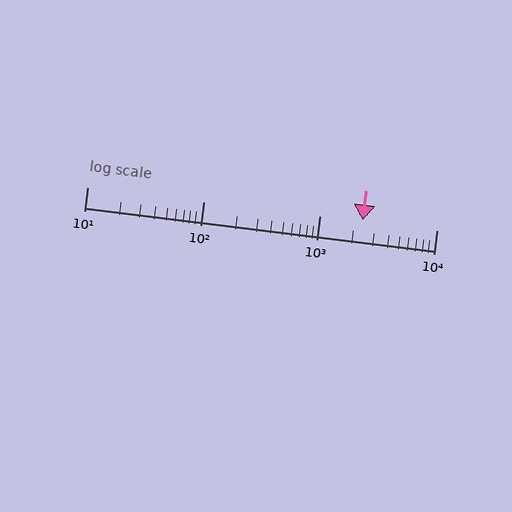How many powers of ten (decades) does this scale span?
The scale spans 3 decades, from 10 to 10000.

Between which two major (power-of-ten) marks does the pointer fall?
The pointer is between 1000 and 10000.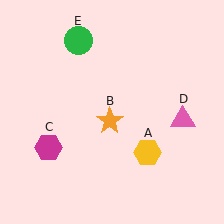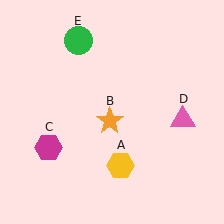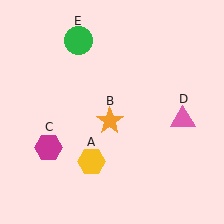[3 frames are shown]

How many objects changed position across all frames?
1 object changed position: yellow hexagon (object A).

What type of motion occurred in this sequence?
The yellow hexagon (object A) rotated clockwise around the center of the scene.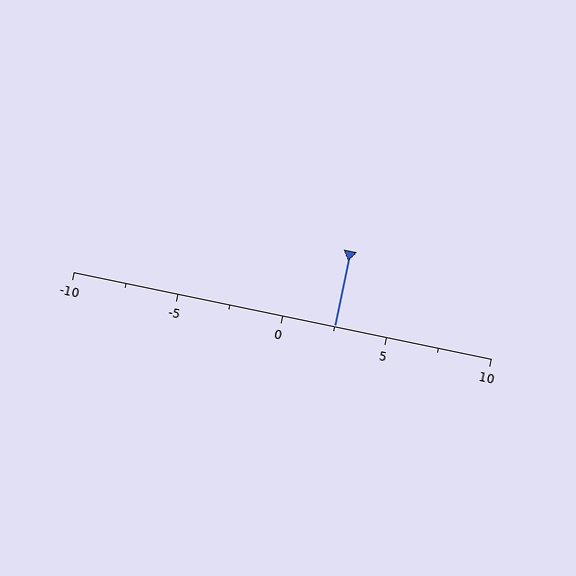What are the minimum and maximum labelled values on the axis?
The axis runs from -10 to 10.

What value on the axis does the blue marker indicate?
The marker indicates approximately 2.5.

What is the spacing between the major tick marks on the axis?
The major ticks are spaced 5 apart.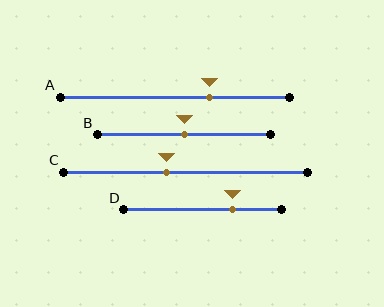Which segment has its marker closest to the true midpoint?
Segment B has its marker closest to the true midpoint.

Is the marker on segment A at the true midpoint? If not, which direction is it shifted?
No, the marker on segment A is shifted to the right by about 15% of the segment length.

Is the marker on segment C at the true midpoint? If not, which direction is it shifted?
No, the marker on segment C is shifted to the left by about 8% of the segment length.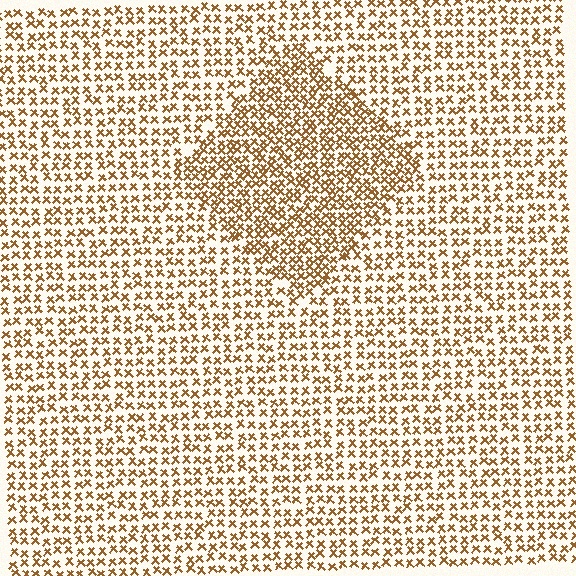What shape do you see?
I see a diamond.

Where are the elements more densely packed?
The elements are more densely packed inside the diamond boundary.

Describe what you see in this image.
The image contains small brown elements arranged at two different densities. A diamond-shaped region is visible where the elements are more densely packed than the surrounding area.